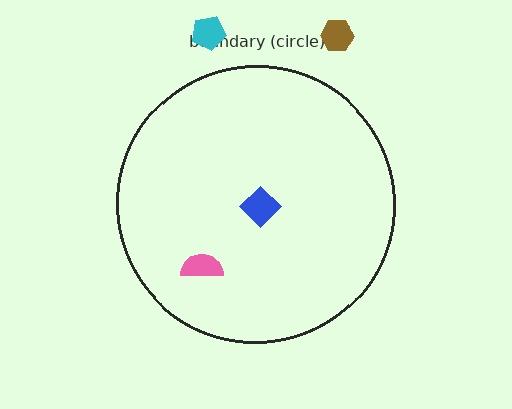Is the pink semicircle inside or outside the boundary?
Inside.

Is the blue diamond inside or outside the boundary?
Inside.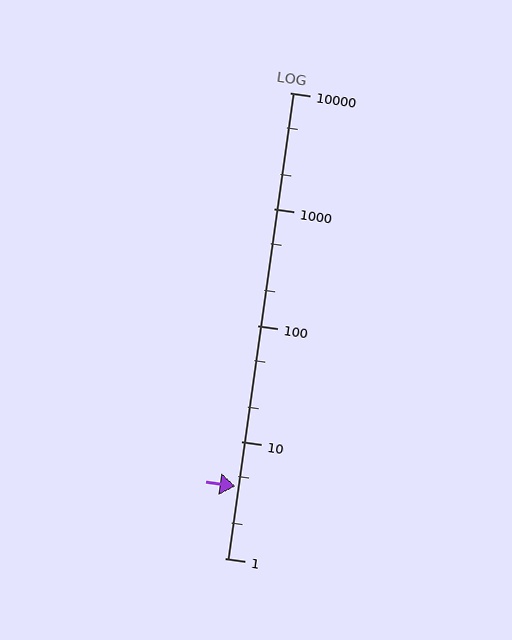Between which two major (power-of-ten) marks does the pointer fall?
The pointer is between 1 and 10.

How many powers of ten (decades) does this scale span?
The scale spans 4 decades, from 1 to 10000.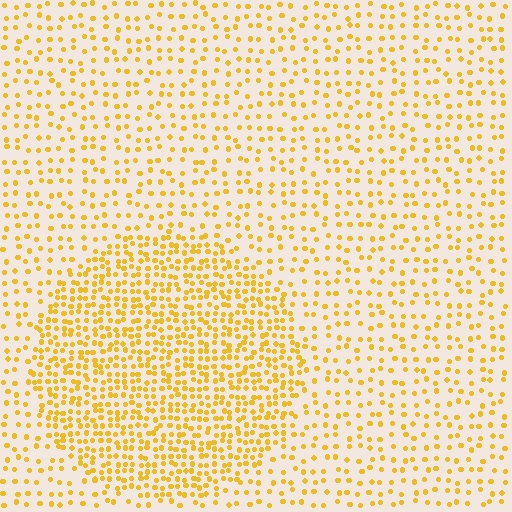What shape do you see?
I see a circle.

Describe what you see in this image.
The image contains small yellow elements arranged at two different densities. A circle-shaped region is visible where the elements are more densely packed than the surrounding area.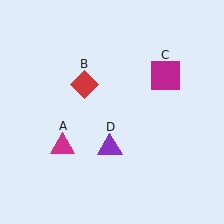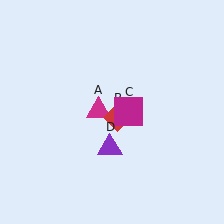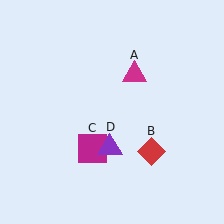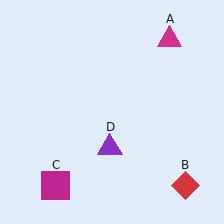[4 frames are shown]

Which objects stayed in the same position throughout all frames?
Purple triangle (object D) remained stationary.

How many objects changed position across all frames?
3 objects changed position: magenta triangle (object A), red diamond (object B), magenta square (object C).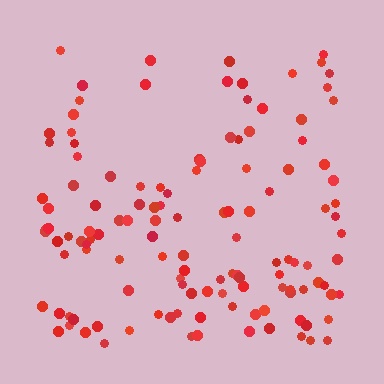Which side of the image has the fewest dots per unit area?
The top.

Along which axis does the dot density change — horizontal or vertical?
Vertical.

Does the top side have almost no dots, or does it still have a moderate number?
Still a moderate number, just noticeably fewer than the bottom.